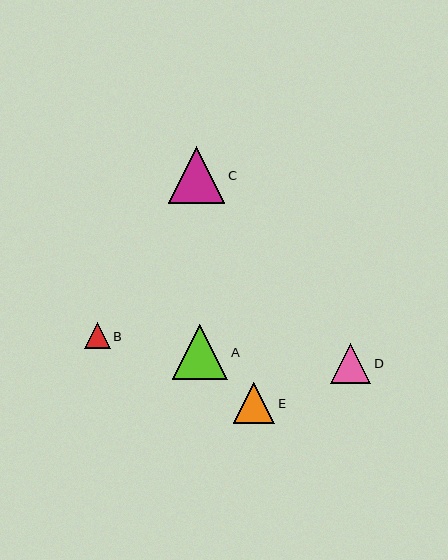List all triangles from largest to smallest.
From largest to smallest: C, A, E, D, B.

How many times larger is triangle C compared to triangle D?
Triangle C is approximately 1.4 times the size of triangle D.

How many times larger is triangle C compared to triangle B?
Triangle C is approximately 2.2 times the size of triangle B.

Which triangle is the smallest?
Triangle B is the smallest with a size of approximately 26 pixels.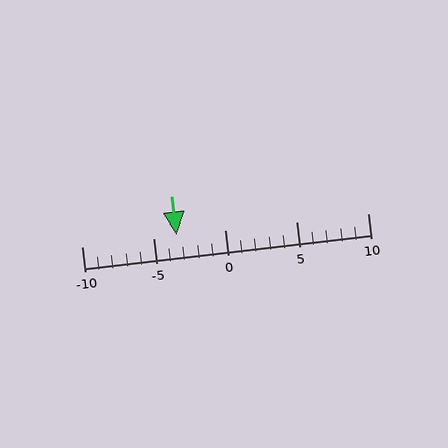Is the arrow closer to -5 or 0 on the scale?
The arrow is closer to -5.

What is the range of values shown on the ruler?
The ruler shows values from -10 to 10.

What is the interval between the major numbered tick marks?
The major tick marks are spaced 5 units apart.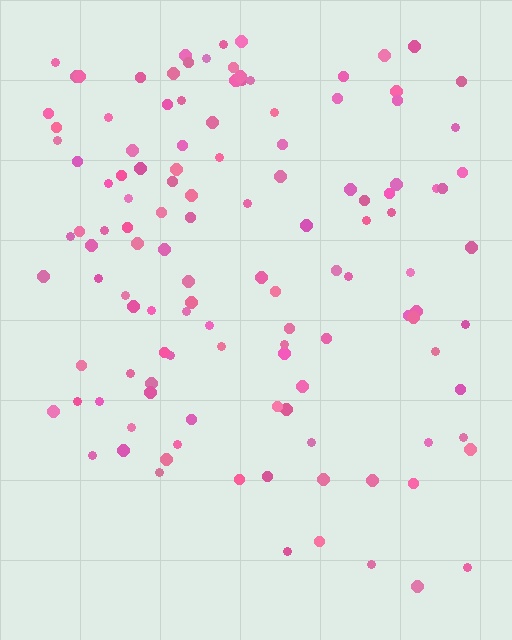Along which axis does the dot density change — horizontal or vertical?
Vertical.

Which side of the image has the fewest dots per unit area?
The bottom.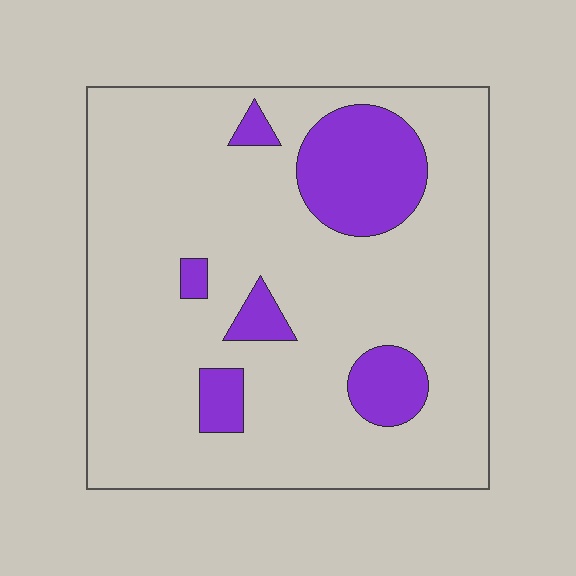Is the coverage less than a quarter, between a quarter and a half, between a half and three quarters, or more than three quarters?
Less than a quarter.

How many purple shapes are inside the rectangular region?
6.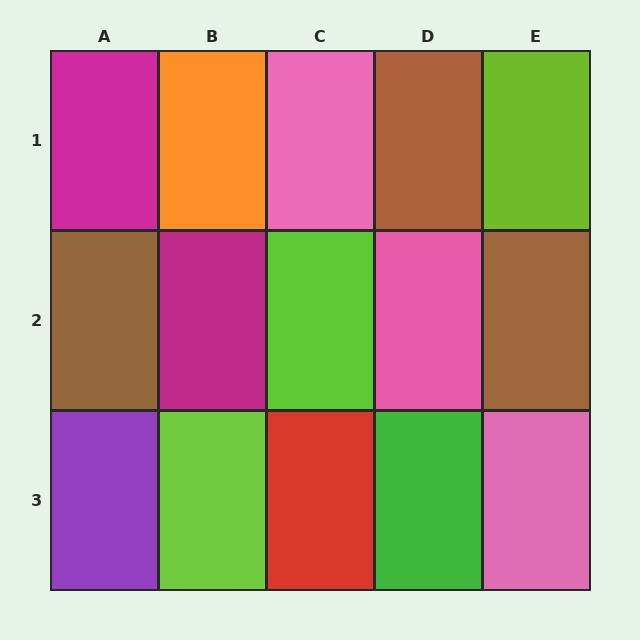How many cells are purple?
1 cell is purple.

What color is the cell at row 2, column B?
Magenta.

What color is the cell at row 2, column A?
Brown.